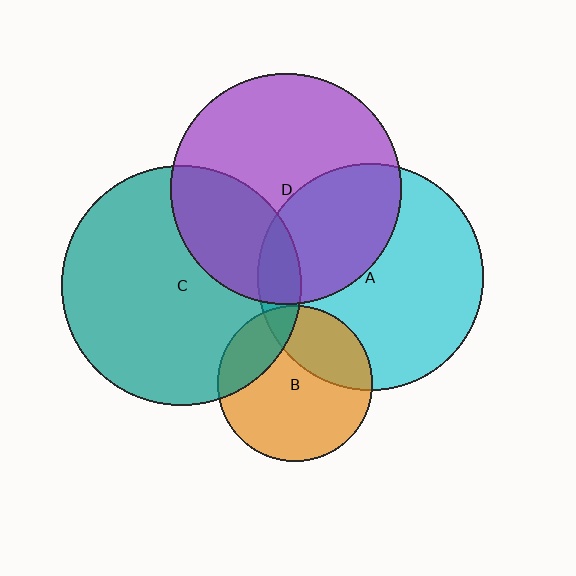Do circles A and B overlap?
Yes.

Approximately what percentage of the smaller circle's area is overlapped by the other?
Approximately 30%.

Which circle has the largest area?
Circle C (teal).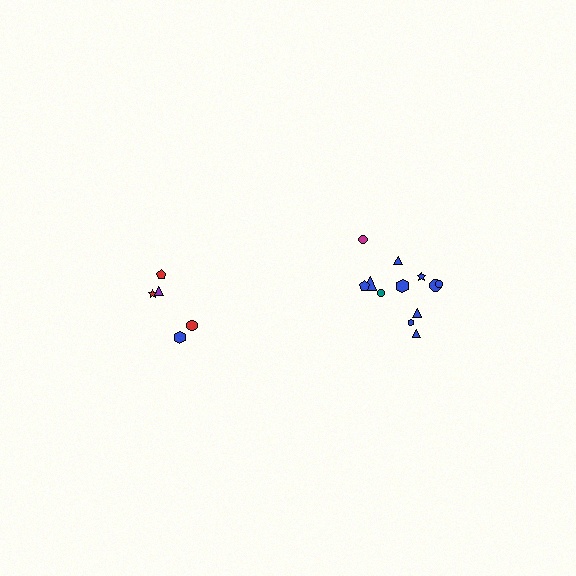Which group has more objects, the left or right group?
The right group.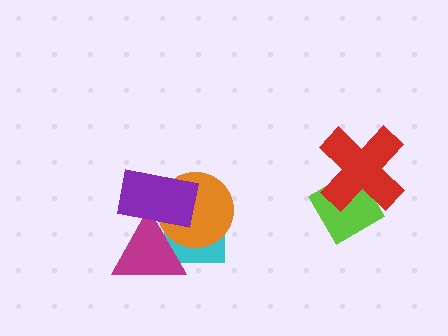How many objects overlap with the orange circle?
3 objects overlap with the orange circle.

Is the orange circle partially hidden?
Yes, it is partially covered by another shape.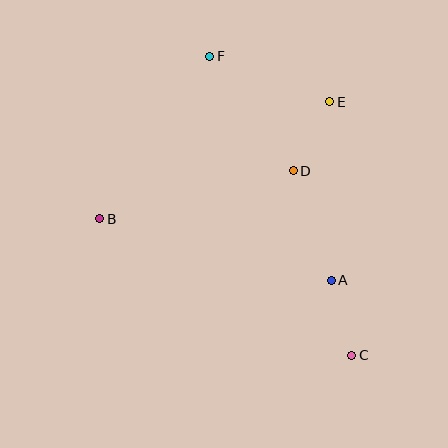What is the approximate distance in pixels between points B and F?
The distance between B and F is approximately 196 pixels.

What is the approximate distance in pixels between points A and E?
The distance between A and E is approximately 178 pixels.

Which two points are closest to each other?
Points D and E are closest to each other.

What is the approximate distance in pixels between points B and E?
The distance between B and E is approximately 258 pixels.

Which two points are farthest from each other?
Points C and F are farthest from each other.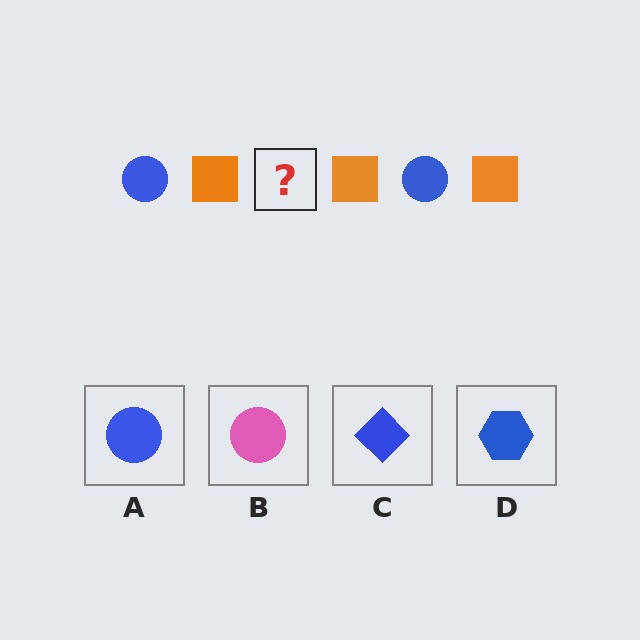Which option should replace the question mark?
Option A.